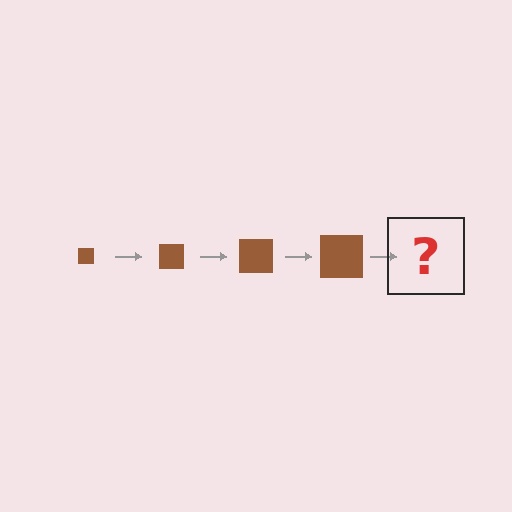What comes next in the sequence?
The next element should be a brown square, larger than the previous one.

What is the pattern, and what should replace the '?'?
The pattern is that the square gets progressively larger each step. The '?' should be a brown square, larger than the previous one.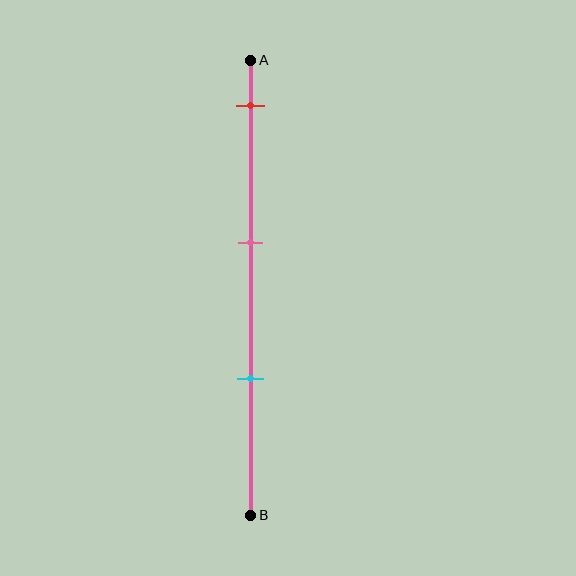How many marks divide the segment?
There are 3 marks dividing the segment.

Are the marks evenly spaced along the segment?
Yes, the marks are approximately evenly spaced.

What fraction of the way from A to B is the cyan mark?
The cyan mark is approximately 70% (0.7) of the way from A to B.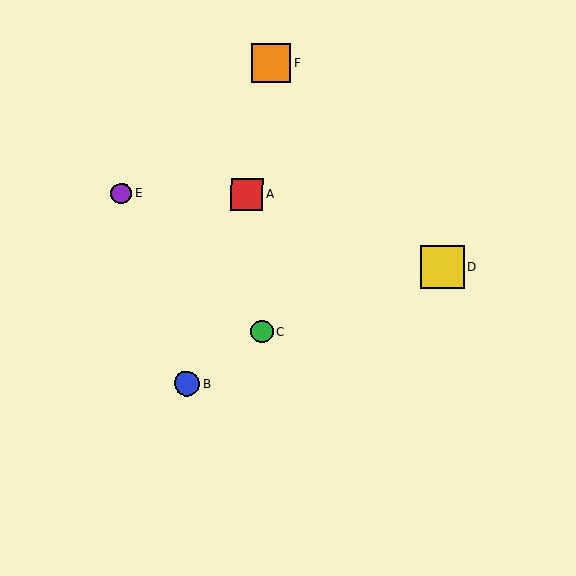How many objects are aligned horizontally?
2 objects (A, E) are aligned horizontally.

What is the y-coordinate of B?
Object B is at y≈384.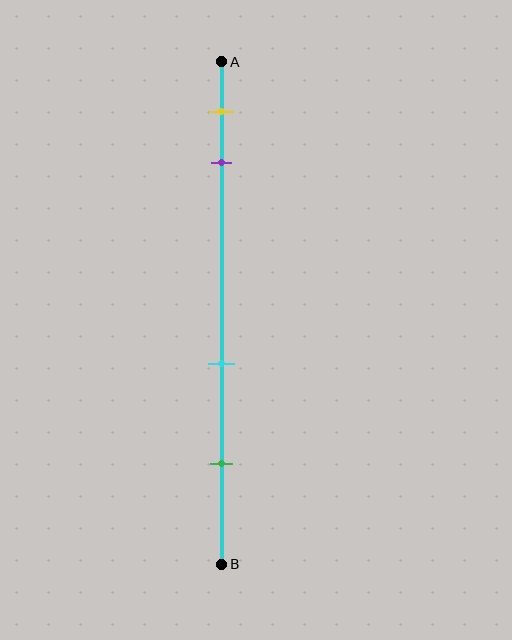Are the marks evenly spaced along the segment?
No, the marks are not evenly spaced.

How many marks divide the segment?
There are 4 marks dividing the segment.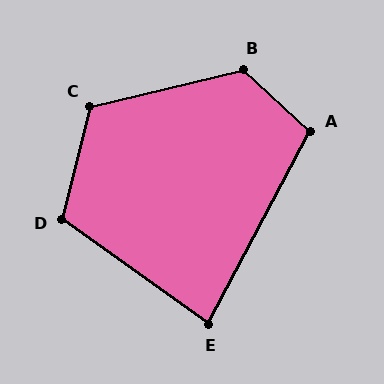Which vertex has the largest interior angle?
B, at approximately 123 degrees.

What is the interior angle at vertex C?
Approximately 118 degrees (obtuse).